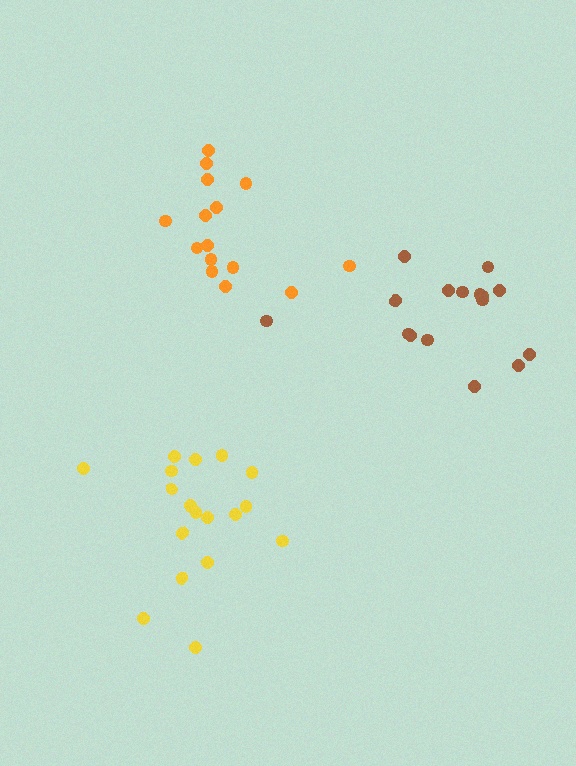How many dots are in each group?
Group 1: 16 dots, Group 2: 19 dots, Group 3: 15 dots (50 total).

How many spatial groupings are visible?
There are 3 spatial groupings.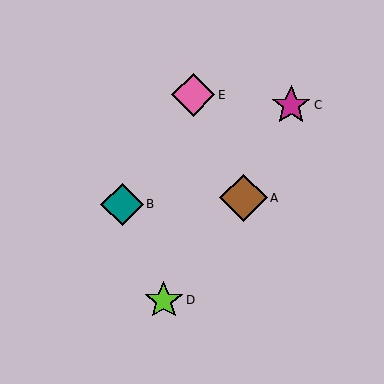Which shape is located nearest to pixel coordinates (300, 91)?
The magenta star (labeled C) at (291, 105) is nearest to that location.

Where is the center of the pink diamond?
The center of the pink diamond is at (193, 95).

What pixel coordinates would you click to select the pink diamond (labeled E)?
Click at (193, 95) to select the pink diamond E.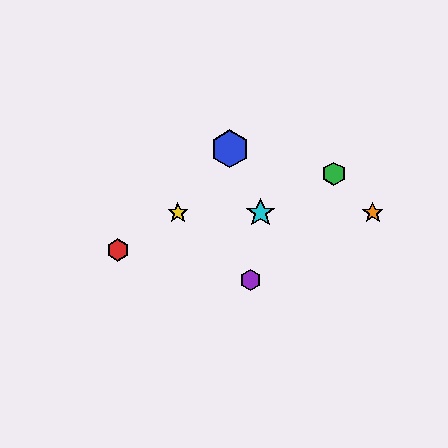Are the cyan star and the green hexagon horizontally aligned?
No, the cyan star is at y≈213 and the green hexagon is at y≈174.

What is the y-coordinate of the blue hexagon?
The blue hexagon is at y≈149.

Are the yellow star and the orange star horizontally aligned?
Yes, both are at y≈213.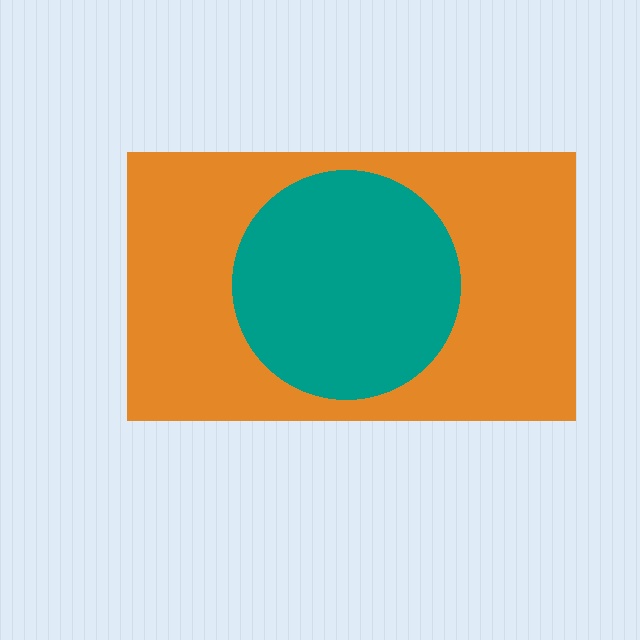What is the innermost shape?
The teal circle.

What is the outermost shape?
The orange rectangle.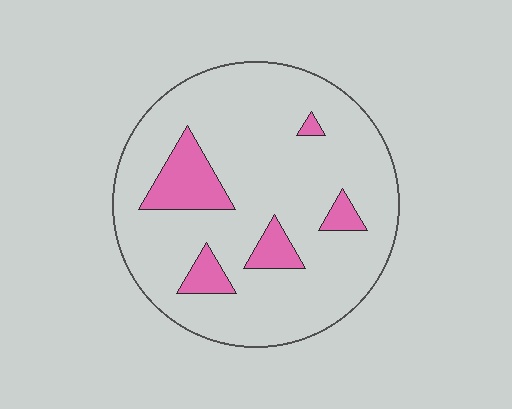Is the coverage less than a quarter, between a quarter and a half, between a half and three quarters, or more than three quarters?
Less than a quarter.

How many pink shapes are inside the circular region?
5.